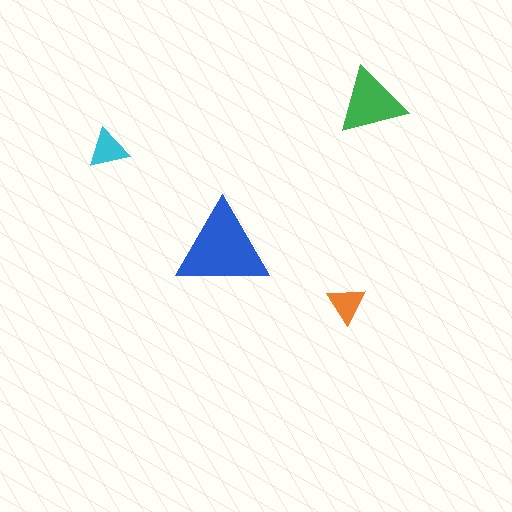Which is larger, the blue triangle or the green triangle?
The blue one.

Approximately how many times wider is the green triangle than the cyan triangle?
About 1.5 times wider.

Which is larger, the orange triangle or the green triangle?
The green one.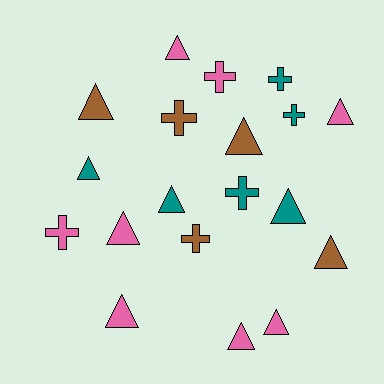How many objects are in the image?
There are 19 objects.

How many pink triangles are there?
There are 6 pink triangles.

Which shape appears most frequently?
Triangle, with 12 objects.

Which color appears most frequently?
Pink, with 8 objects.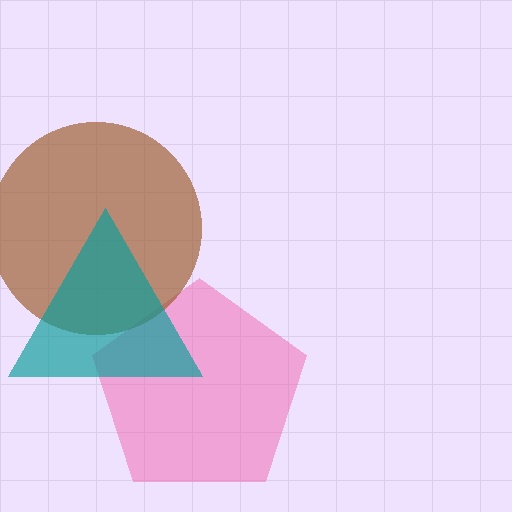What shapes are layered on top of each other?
The layered shapes are: a pink pentagon, a brown circle, a teal triangle.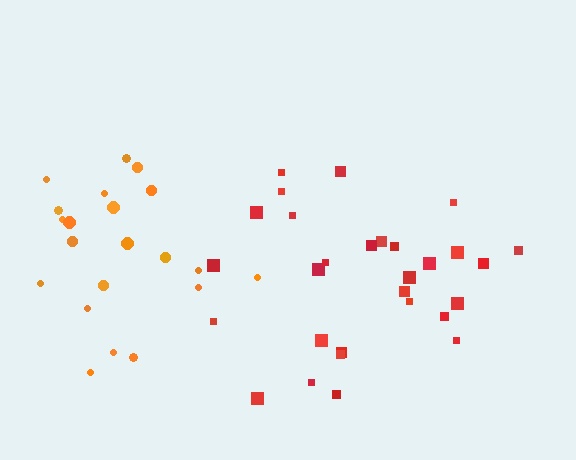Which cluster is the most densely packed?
Orange.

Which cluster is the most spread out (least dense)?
Red.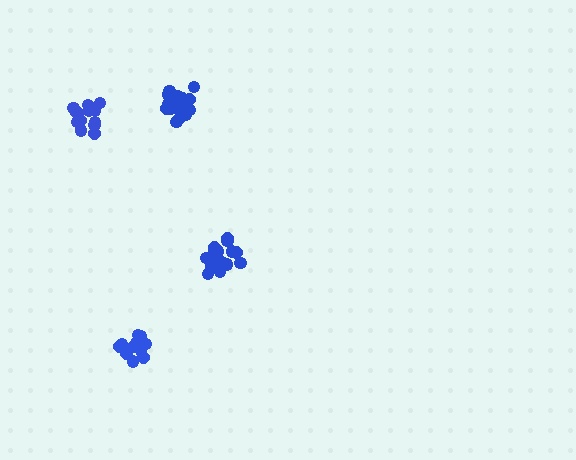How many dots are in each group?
Group 1: 14 dots, Group 2: 16 dots, Group 3: 13 dots, Group 4: 19 dots (62 total).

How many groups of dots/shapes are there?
There are 4 groups.